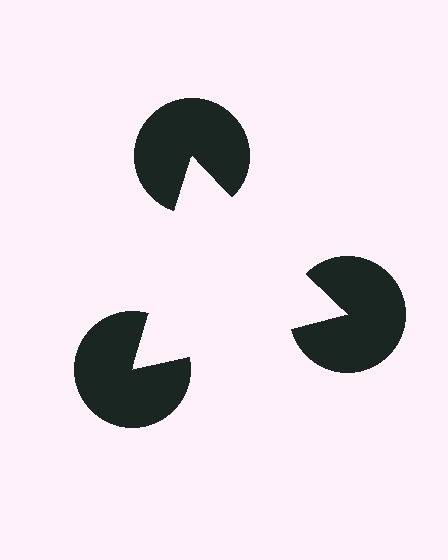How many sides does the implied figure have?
3 sides.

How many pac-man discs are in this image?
There are 3 — one at each vertex of the illusory triangle.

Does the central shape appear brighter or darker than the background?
It typically appears slightly brighter than the background, even though no actual brightness change is drawn.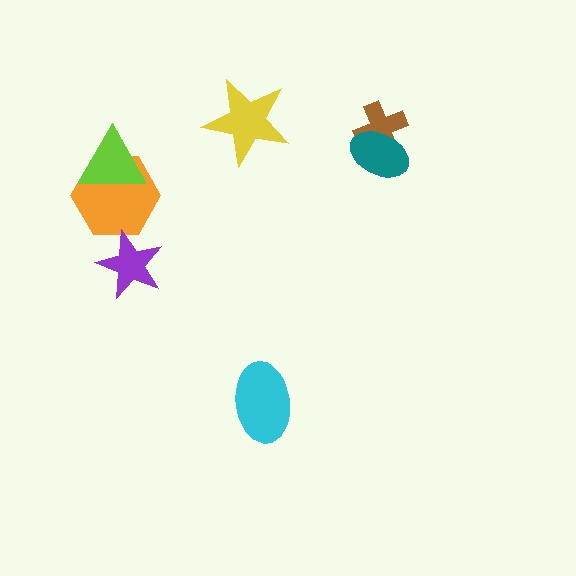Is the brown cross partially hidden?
Yes, it is partially covered by another shape.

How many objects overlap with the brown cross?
1 object overlaps with the brown cross.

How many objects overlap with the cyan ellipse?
0 objects overlap with the cyan ellipse.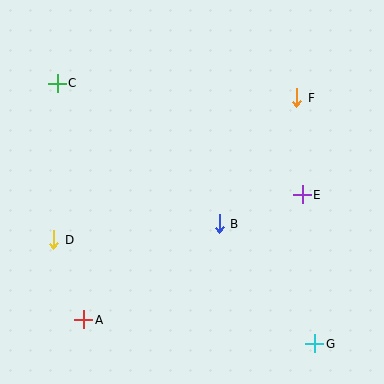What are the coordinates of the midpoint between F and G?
The midpoint between F and G is at (306, 221).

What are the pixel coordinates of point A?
Point A is at (84, 320).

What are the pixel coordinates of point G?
Point G is at (315, 344).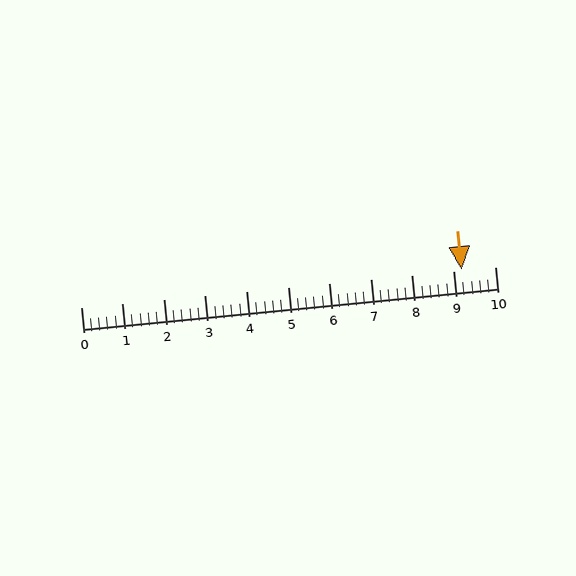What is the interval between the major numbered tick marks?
The major tick marks are spaced 1 units apart.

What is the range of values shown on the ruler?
The ruler shows values from 0 to 10.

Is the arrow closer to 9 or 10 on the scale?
The arrow is closer to 9.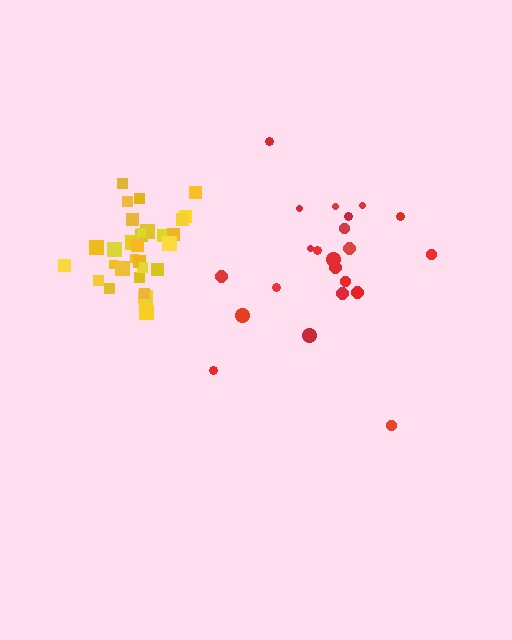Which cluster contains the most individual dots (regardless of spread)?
Yellow (32).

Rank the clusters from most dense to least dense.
yellow, red.